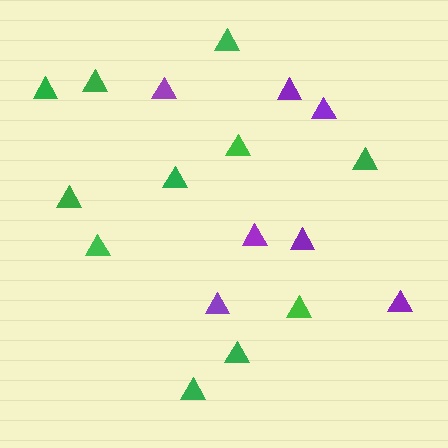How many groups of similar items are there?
There are 2 groups: one group of purple triangles (7) and one group of green triangles (11).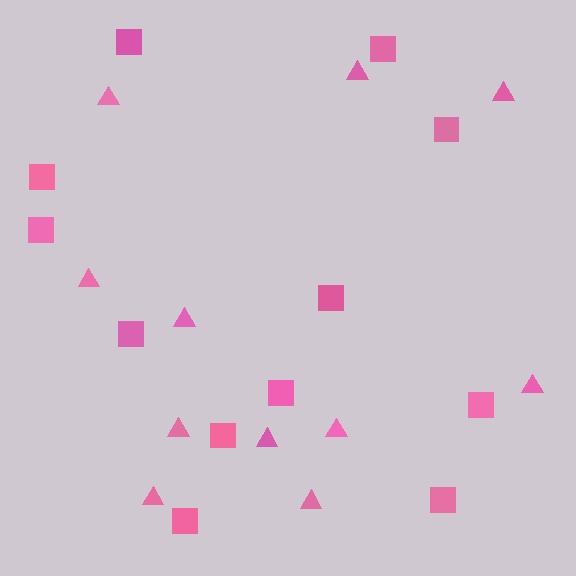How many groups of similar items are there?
There are 2 groups: one group of triangles (11) and one group of squares (12).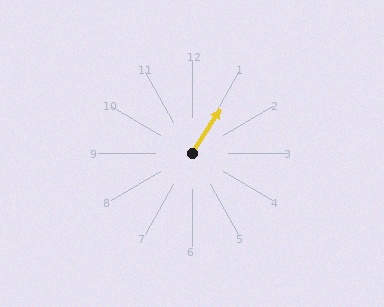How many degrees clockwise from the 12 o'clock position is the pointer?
Approximately 32 degrees.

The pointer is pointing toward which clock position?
Roughly 1 o'clock.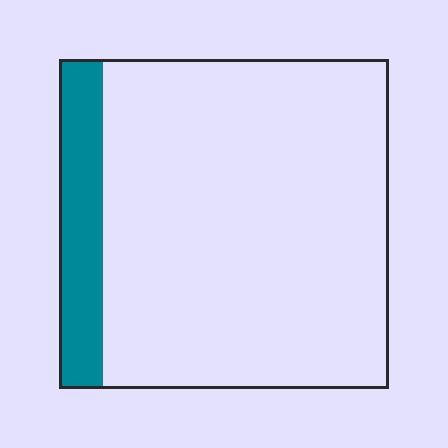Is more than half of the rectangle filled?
No.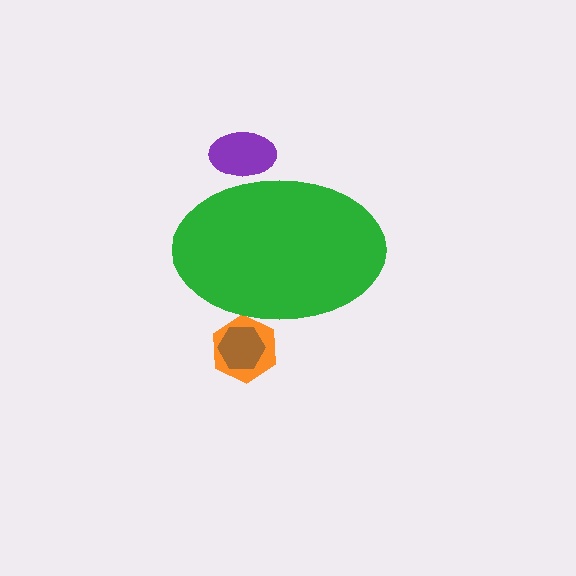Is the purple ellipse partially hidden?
Yes, the purple ellipse is partially hidden behind the green ellipse.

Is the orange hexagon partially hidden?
Yes, the orange hexagon is partially hidden behind the green ellipse.